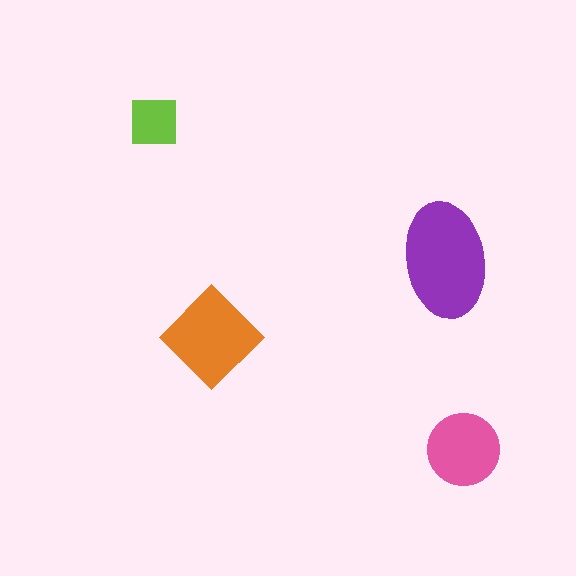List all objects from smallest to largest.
The lime square, the pink circle, the orange diamond, the purple ellipse.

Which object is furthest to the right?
The pink circle is rightmost.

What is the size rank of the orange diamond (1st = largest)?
2nd.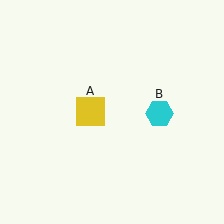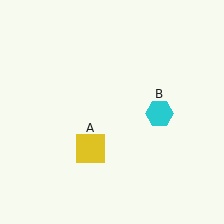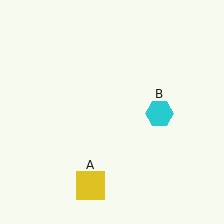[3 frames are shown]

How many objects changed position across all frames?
1 object changed position: yellow square (object A).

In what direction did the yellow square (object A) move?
The yellow square (object A) moved down.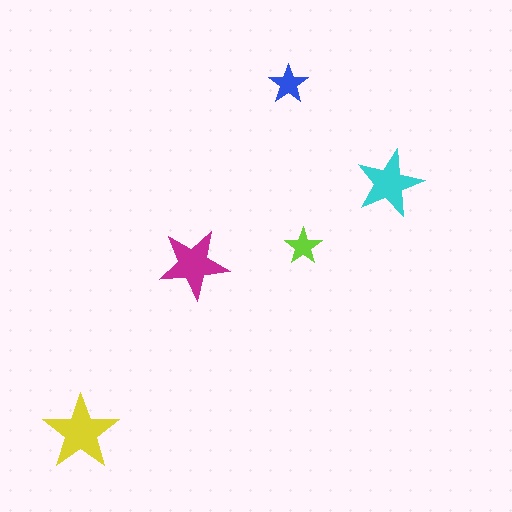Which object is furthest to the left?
The yellow star is leftmost.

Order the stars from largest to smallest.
the yellow one, the magenta one, the cyan one, the blue one, the lime one.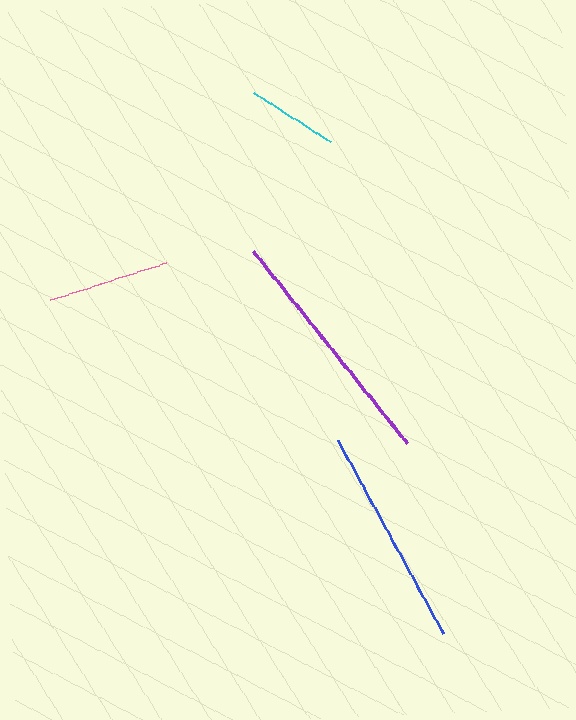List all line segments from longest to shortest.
From longest to shortest: purple, blue, pink, cyan.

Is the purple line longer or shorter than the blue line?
The purple line is longer than the blue line.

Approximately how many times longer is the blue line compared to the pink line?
The blue line is approximately 1.8 times the length of the pink line.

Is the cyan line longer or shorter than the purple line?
The purple line is longer than the cyan line.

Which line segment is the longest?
The purple line is the longest at approximately 245 pixels.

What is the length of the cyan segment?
The cyan segment is approximately 90 pixels long.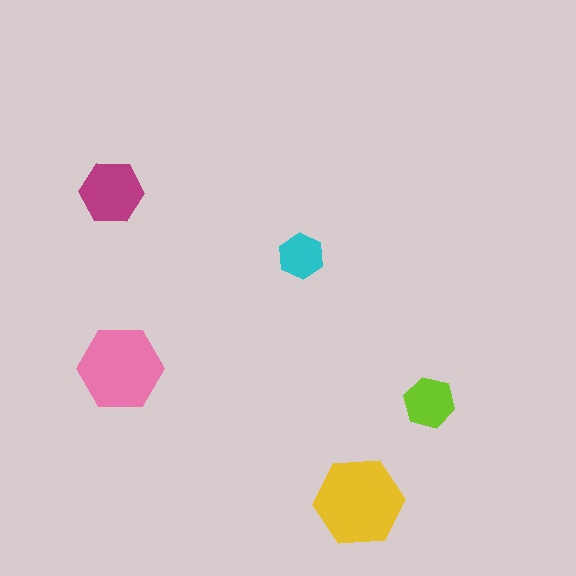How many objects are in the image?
There are 5 objects in the image.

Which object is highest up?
The magenta hexagon is topmost.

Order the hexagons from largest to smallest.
the yellow one, the pink one, the magenta one, the lime one, the cyan one.